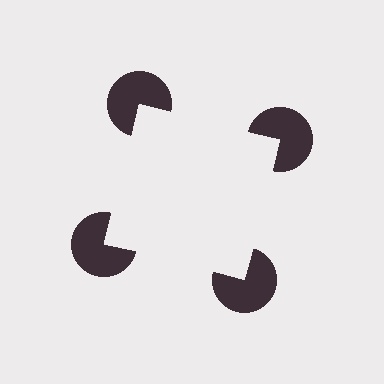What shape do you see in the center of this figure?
An illusory square — its edges are inferred from the aligned wedge cuts in the pac-man discs, not physically drawn.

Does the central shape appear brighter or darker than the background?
It typically appears slightly brighter than the background, even though no actual brightness change is drawn.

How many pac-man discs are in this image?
There are 4 — one at each vertex of the illusory square.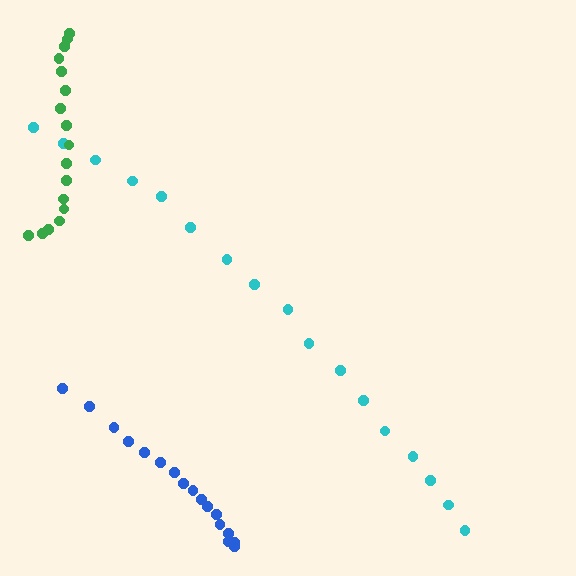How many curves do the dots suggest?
There are 3 distinct paths.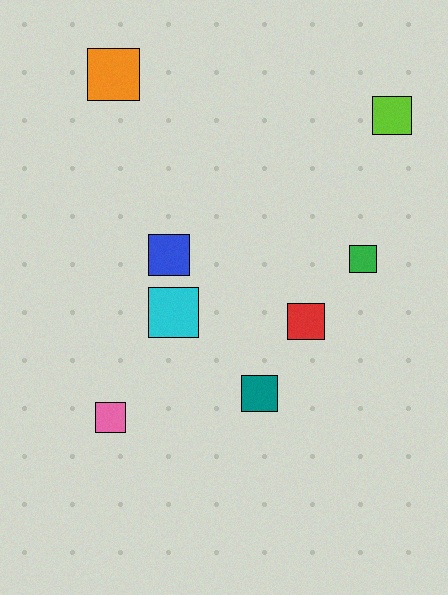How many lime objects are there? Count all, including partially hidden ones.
There is 1 lime object.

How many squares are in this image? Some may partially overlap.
There are 8 squares.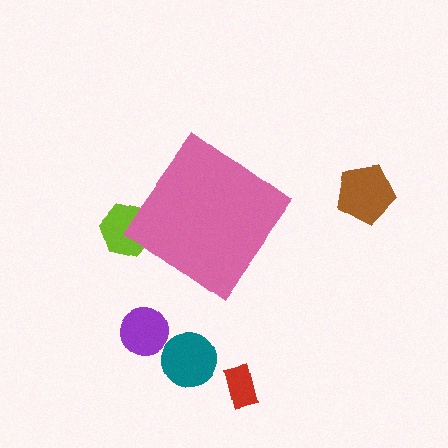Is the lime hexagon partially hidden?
Yes, the lime hexagon is partially hidden behind the pink diamond.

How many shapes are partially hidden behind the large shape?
1 shape is partially hidden.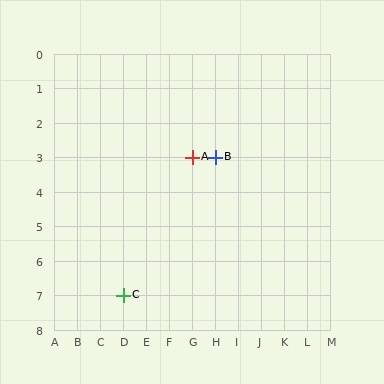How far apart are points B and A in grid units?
Points B and A are 1 column apart.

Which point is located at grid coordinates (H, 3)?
Point B is at (H, 3).